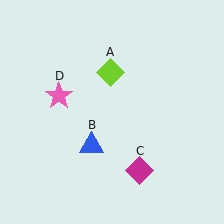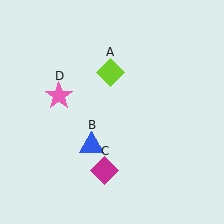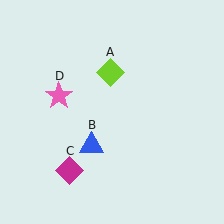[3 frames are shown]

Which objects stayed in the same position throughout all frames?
Lime diamond (object A) and blue triangle (object B) and pink star (object D) remained stationary.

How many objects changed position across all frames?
1 object changed position: magenta diamond (object C).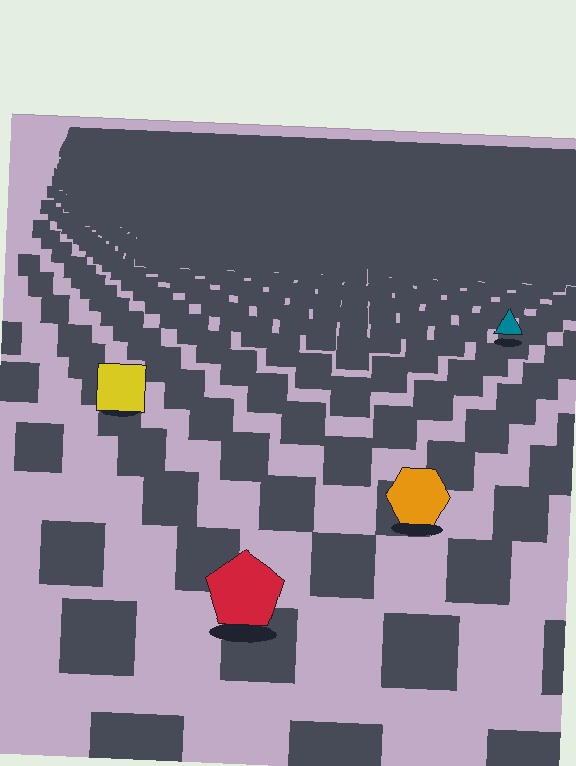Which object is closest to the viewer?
The red pentagon is closest. The texture marks near it are larger and more spread out.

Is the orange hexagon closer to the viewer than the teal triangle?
Yes. The orange hexagon is closer — you can tell from the texture gradient: the ground texture is coarser near it.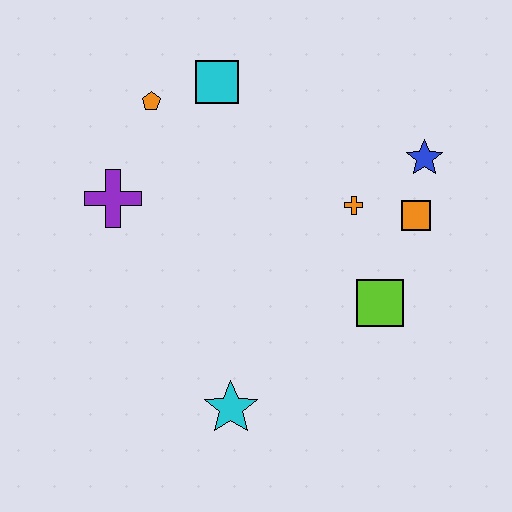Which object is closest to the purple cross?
The orange pentagon is closest to the purple cross.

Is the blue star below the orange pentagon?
Yes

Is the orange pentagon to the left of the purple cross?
No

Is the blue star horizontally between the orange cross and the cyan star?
No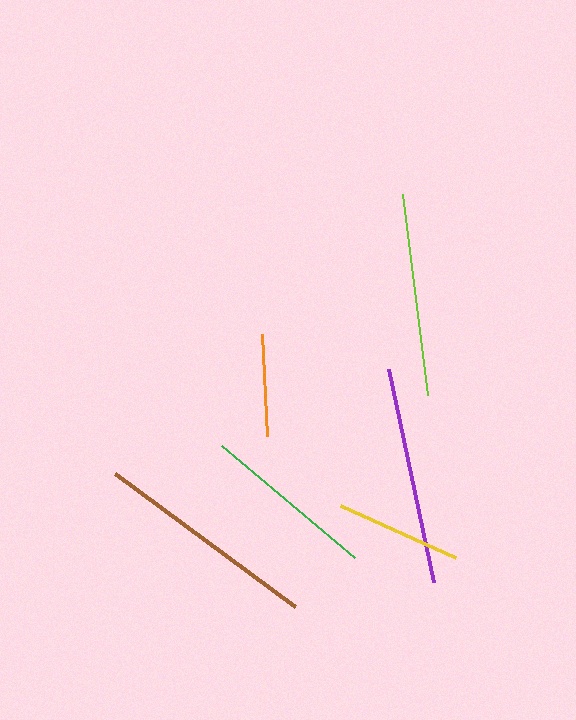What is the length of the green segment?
The green segment is approximately 173 pixels long.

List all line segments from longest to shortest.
From longest to shortest: brown, purple, lime, green, yellow, orange.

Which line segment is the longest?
The brown line is the longest at approximately 224 pixels.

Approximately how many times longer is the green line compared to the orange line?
The green line is approximately 1.7 times the length of the orange line.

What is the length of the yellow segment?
The yellow segment is approximately 126 pixels long.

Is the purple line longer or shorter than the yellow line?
The purple line is longer than the yellow line.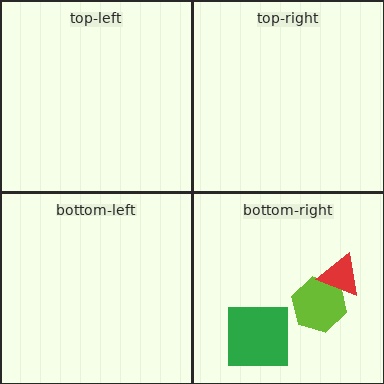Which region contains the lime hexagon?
The bottom-right region.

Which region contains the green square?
The bottom-right region.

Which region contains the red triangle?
The bottom-right region.